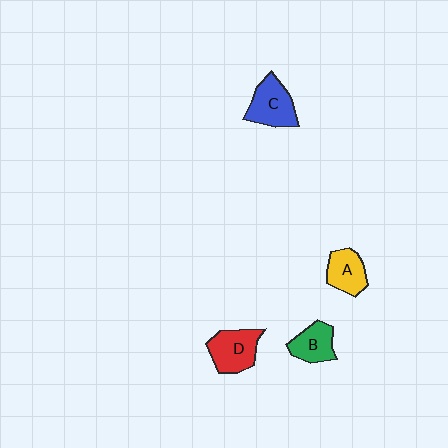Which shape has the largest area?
Shape C (blue).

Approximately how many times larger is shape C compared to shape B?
Approximately 1.3 times.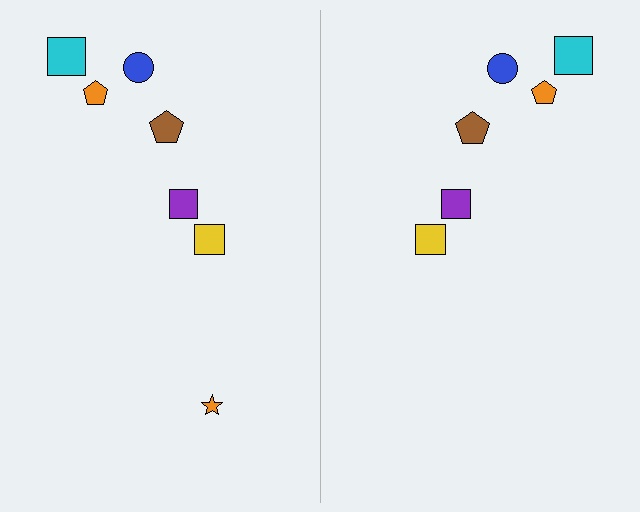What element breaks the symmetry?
A orange star is missing from the right side.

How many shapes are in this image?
There are 13 shapes in this image.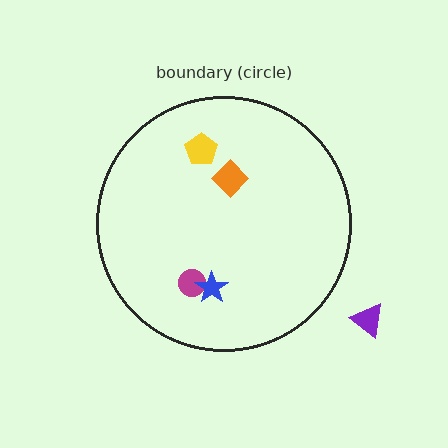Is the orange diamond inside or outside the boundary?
Inside.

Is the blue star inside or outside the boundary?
Inside.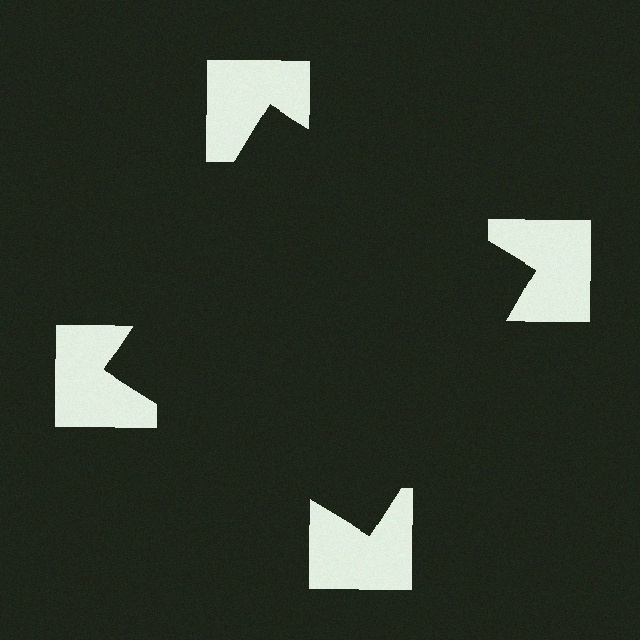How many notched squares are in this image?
There are 4 — one at each vertex of the illusory square.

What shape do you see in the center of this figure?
An illusory square — its edges are inferred from the aligned wedge cuts in the notched squares, not physically drawn.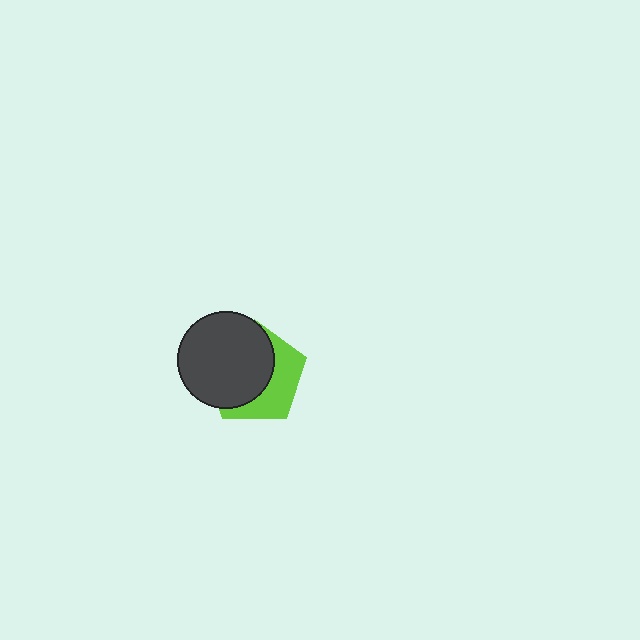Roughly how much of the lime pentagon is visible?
A small part of it is visible (roughly 40%).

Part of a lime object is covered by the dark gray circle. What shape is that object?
It is a pentagon.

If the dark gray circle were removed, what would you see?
You would see the complete lime pentagon.